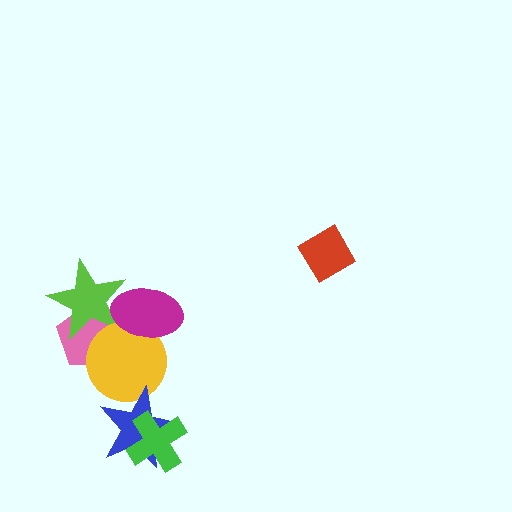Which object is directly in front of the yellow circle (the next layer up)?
The blue star is directly in front of the yellow circle.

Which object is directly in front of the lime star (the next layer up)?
The yellow circle is directly in front of the lime star.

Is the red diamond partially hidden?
No, no other shape covers it.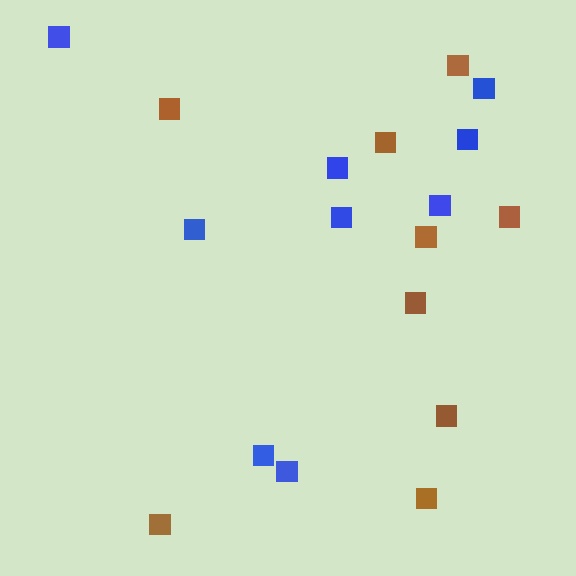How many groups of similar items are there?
There are 2 groups: one group of blue squares (9) and one group of brown squares (9).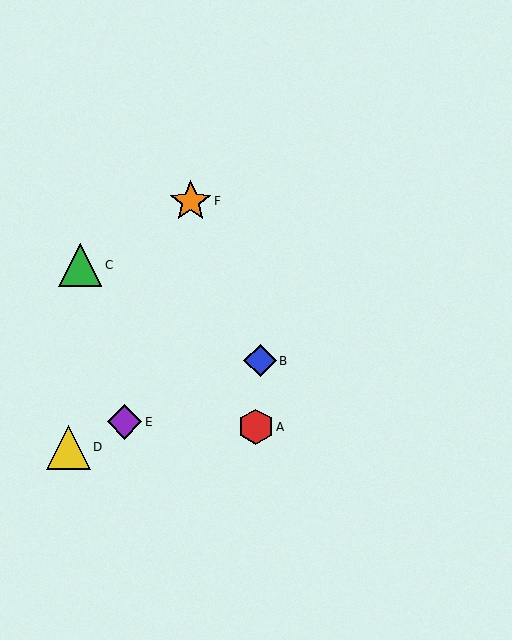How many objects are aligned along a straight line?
3 objects (B, D, E) are aligned along a straight line.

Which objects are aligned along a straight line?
Objects B, D, E are aligned along a straight line.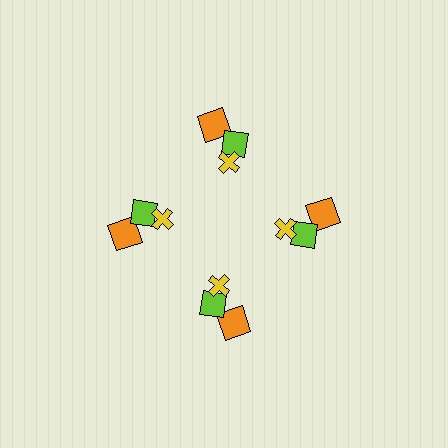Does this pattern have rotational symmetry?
Yes, this pattern has 4-fold rotational symmetry. It looks the same after rotating 90 degrees around the center.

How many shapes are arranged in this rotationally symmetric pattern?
There are 12 shapes, arranged in 4 groups of 3.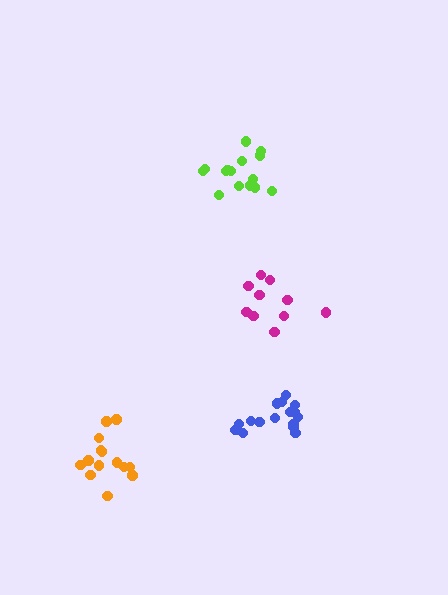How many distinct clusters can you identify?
There are 4 distinct clusters.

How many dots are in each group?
Group 1: 14 dots, Group 2: 16 dots, Group 3: 15 dots, Group 4: 10 dots (55 total).